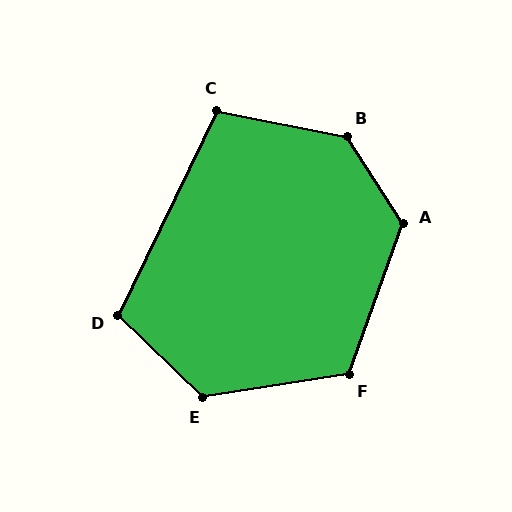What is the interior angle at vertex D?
Approximately 108 degrees (obtuse).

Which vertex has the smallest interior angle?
C, at approximately 105 degrees.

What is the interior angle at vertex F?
Approximately 118 degrees (obtuse).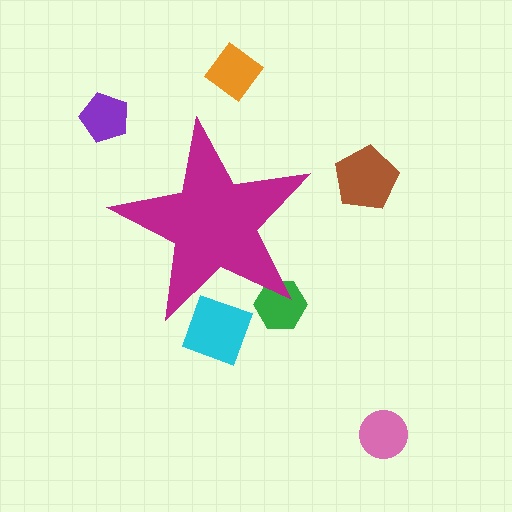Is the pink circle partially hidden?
No, the pink circle is fully visible.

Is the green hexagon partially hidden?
Yes, the green hexagon is partially hidden behind the magenta star.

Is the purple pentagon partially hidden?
No, the purple pentagon is fully visible.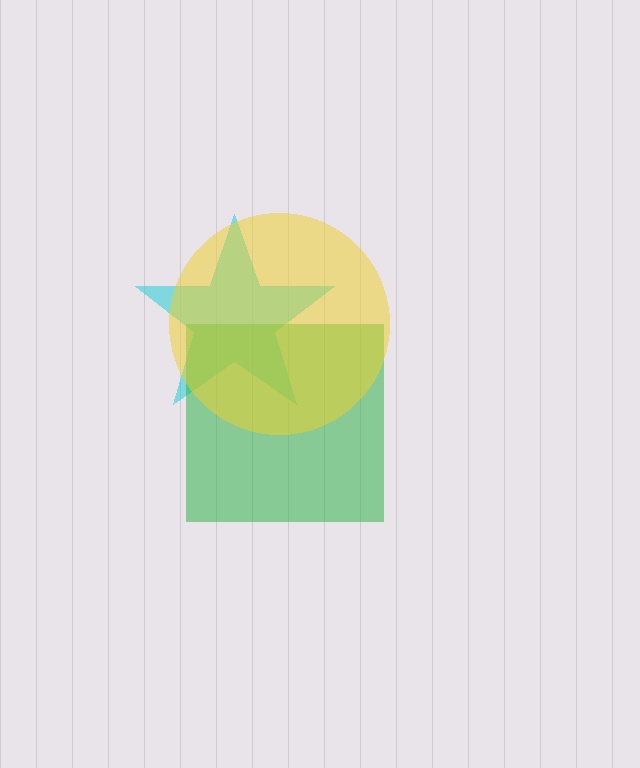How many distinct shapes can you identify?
There are 3 distinct shapes: a cyan star, a green square, a yellow circle.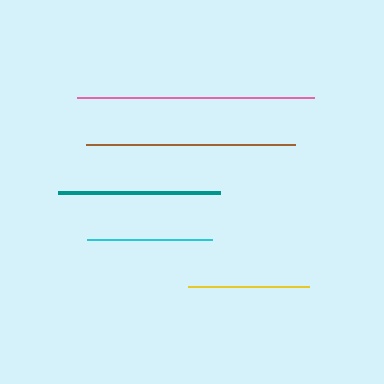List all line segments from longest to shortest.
From longest to shortest: pink, brown, teal, cyan, yellow.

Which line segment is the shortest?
The yellow line is the shortest at approximately 120 pixels.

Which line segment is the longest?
The pink line is the longest at approximately 238 pixels.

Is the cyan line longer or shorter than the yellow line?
The cyan line is longer than the yellow line.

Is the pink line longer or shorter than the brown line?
The pink line is longer than the brown line.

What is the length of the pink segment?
The pink segment is approximately 238 pixels long.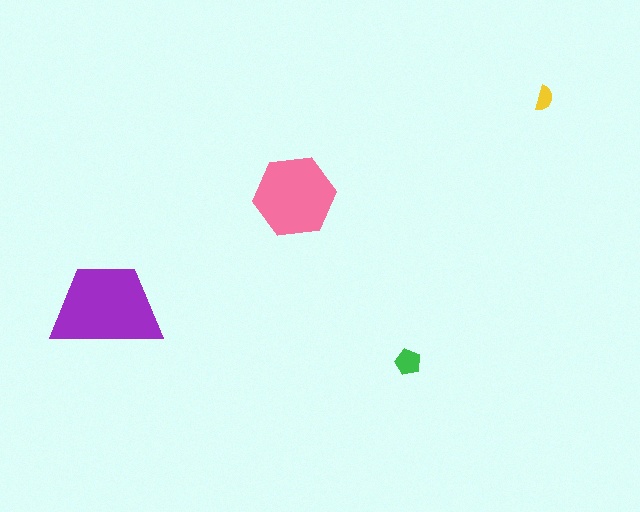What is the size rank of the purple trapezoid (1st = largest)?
1st.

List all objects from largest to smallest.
The purple trapezoid, the pink hexagon, the green pentagon, the yellow semicircle.